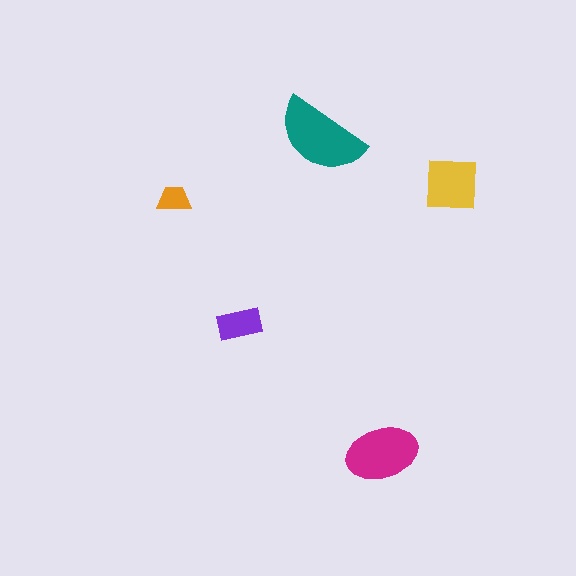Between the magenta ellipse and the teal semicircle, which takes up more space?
The teal semicircle.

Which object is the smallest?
The orange trapezoid.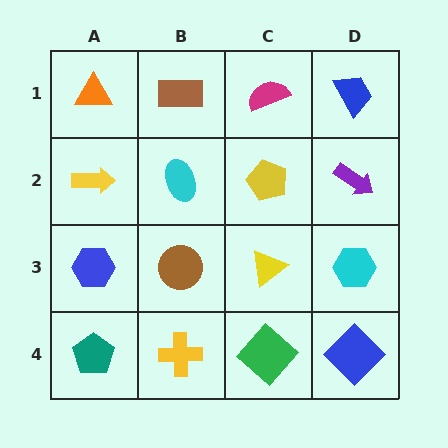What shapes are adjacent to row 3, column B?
A cyan ellipse (row 2, column B), a yellow cross (row 4, column B), a blue hexagon (row 3, column A), a yellow triangle (row 3, column C).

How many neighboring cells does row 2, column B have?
4.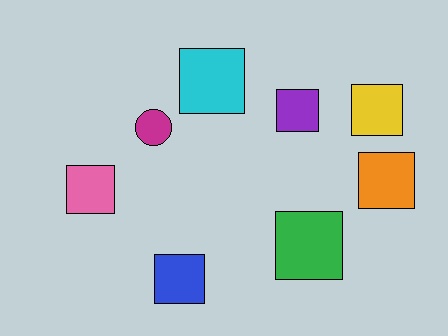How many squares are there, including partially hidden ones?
There are 7 squares.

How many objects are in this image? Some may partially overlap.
There are 8 objects.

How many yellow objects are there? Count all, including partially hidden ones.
There is 1 yellow object.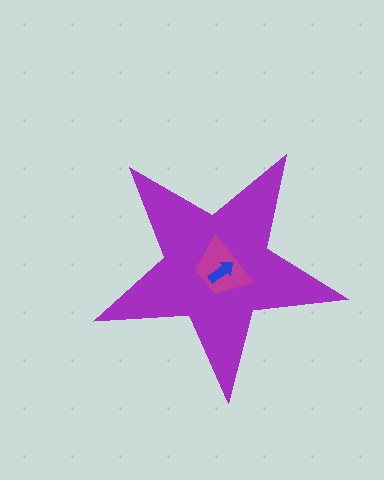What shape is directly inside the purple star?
The magenta trapezoid.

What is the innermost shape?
The blue arrow.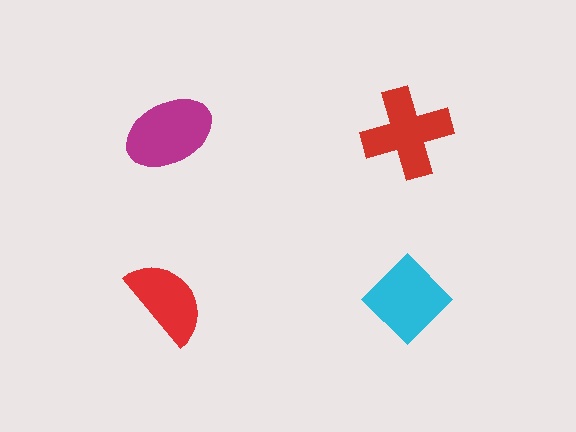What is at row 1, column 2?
A red cross.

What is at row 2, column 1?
A red semicircle.